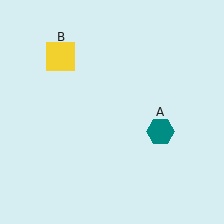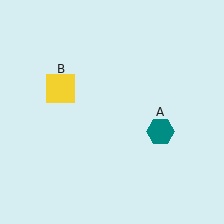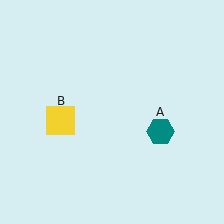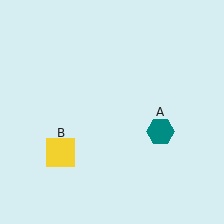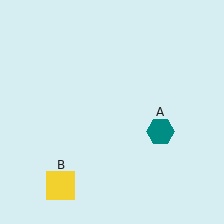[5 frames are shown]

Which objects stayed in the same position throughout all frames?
Teal hexagon (object A) remained stationary.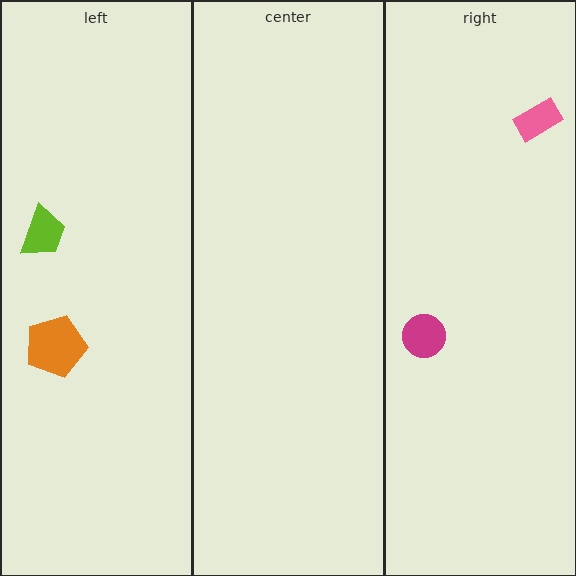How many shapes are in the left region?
2.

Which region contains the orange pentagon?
The left region.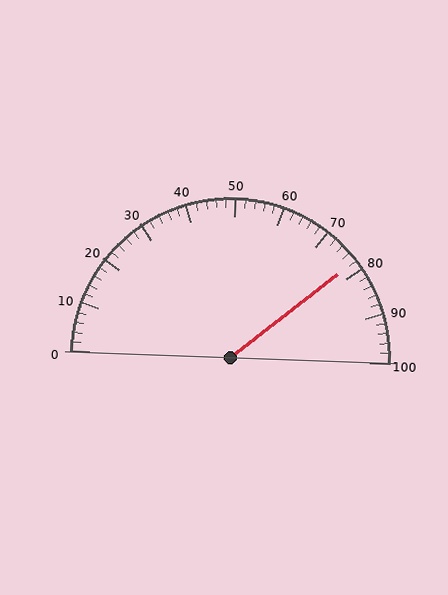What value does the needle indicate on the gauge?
The needle indicates approximately 78.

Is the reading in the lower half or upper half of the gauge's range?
The reading is in the upper half of the range (0 to 100).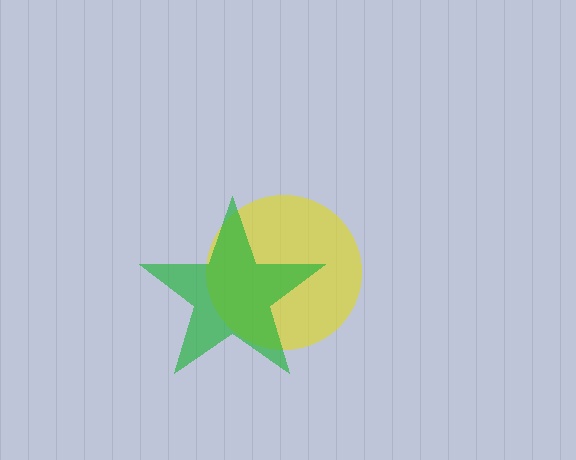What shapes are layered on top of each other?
The layered shapes are: a yellow circle, a green star.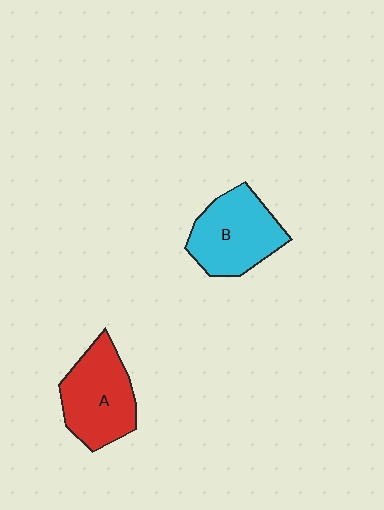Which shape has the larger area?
Shape B (cyan).